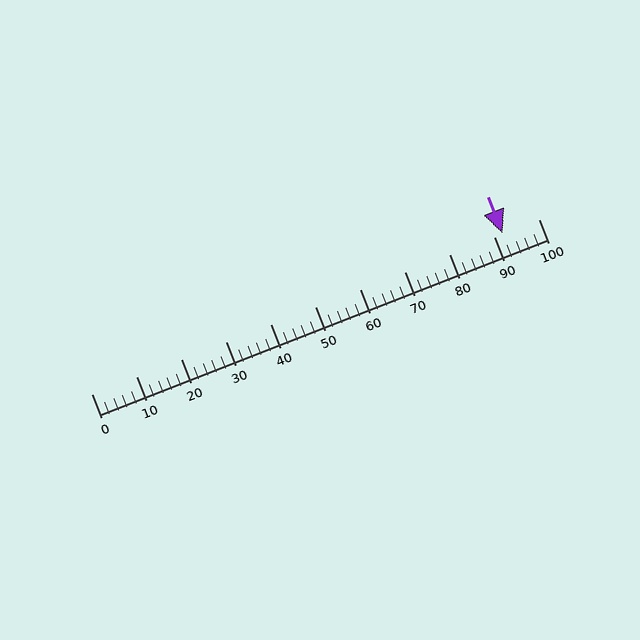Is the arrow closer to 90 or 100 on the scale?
The arrow is closer to 90.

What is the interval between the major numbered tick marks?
The major tick marks are spaced 10 units apart.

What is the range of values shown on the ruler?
The ruler shows values from 0 to 100.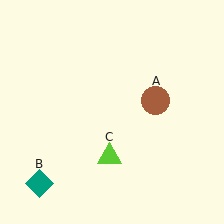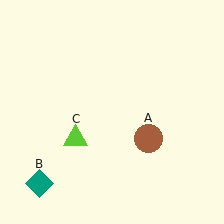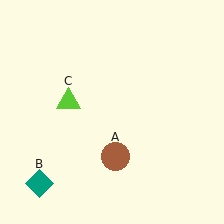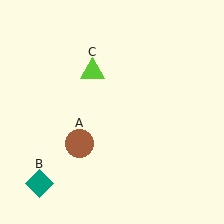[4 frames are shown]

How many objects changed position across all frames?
2 objects changed position: brown circle (object A), lime triangle (object C).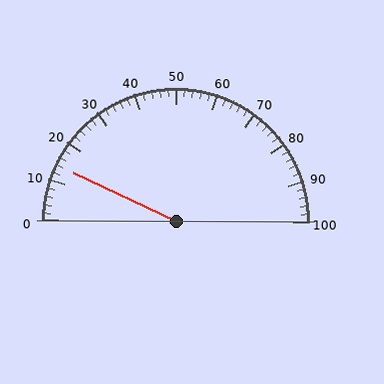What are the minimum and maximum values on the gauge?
The gauge ranges from 0 to 100.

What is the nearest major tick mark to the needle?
The nearest major tick mark is 10.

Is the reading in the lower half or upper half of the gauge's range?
The reading is in the lower half of the range (0 to 100).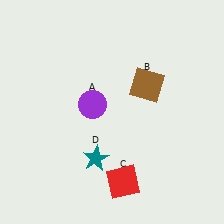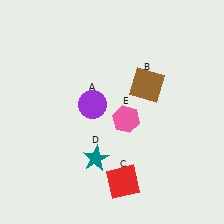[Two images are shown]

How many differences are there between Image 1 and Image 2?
There is 1 difference between the two images.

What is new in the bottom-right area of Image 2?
A pink hexagon (E) was added in the bottom-right area of Image 2.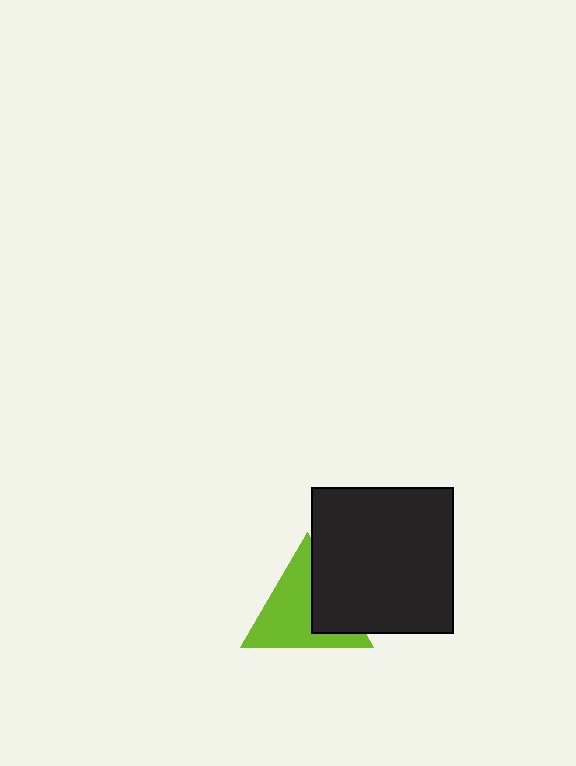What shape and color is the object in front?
The object in front is a black rectangle.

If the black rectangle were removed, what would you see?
You would see the complete lime triangle.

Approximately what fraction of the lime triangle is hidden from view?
Roughly 33% of the lime triangle is hidden behind the black rectangle.